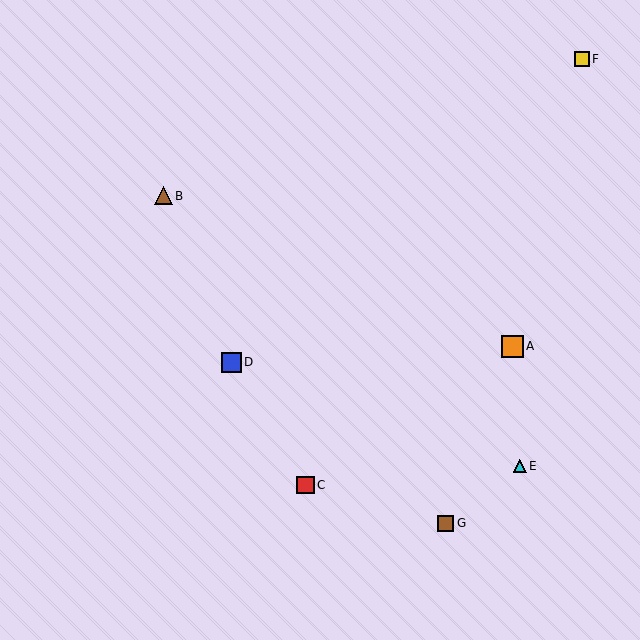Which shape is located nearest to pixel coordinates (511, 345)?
The orange square (labeled A) at (512, 346) is nearest to that location.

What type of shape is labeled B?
Shape B is a brown triangle.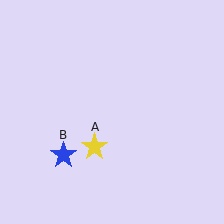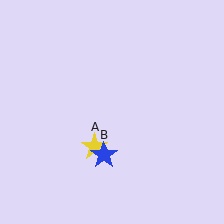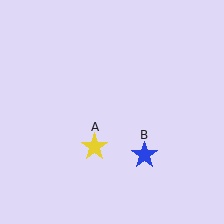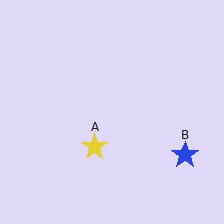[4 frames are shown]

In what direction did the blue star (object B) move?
The blue star (object B) moved right.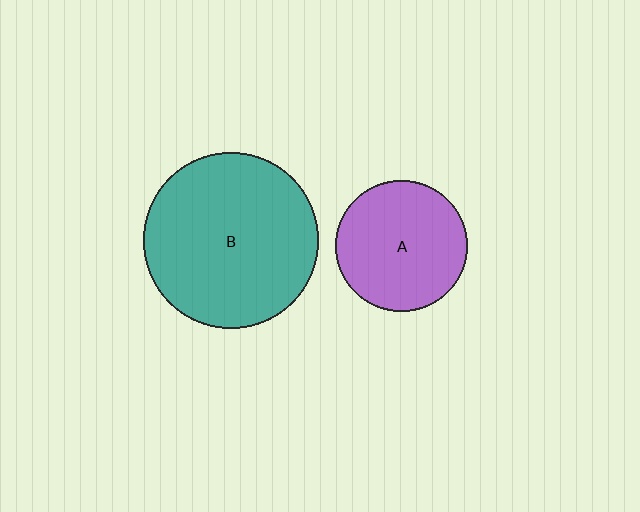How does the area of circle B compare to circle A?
Approximately 1.8 times.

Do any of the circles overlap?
No, none of the circles overlap.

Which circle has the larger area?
Circle B (teal).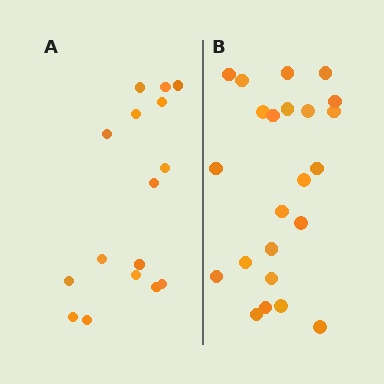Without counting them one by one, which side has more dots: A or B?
Region B (the right region) has more dots.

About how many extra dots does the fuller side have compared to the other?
Region B has roughly 8 or so more dots than region A.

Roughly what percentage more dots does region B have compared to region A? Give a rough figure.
About 45% more.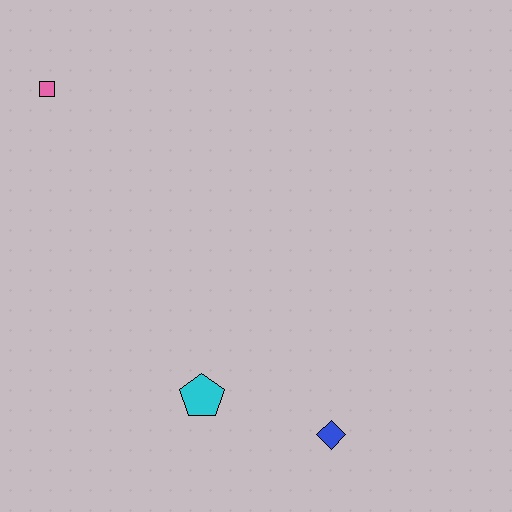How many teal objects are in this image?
There are no teal objects.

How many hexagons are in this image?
There are no hexagons.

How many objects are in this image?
There are 3 objects.